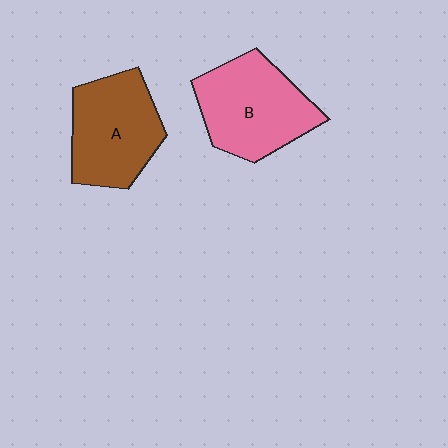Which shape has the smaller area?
Shape A (brown).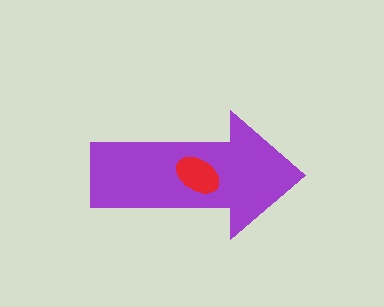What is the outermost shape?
The purple arrow.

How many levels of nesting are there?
2.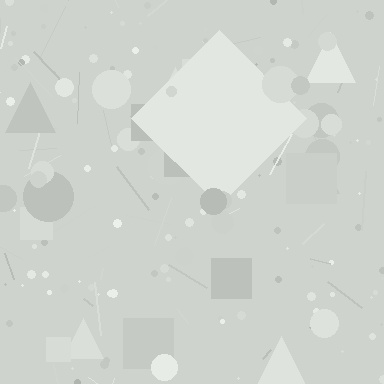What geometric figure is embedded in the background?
A diamond is embedded in the background.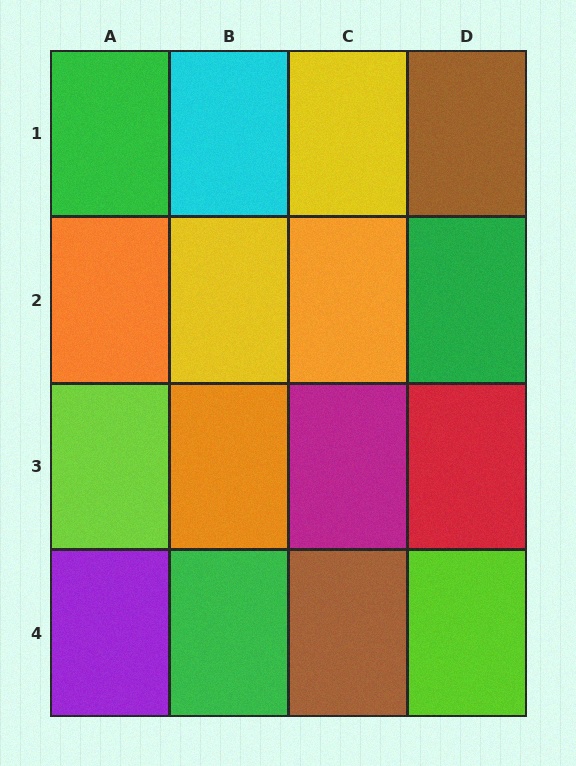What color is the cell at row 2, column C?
Orange.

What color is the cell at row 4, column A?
Purple.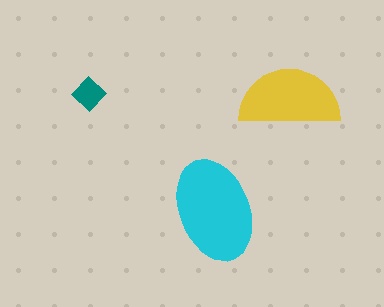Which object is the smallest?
The teal diamond.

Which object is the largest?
The cyan ellipse.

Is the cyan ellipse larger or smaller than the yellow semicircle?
Larger.